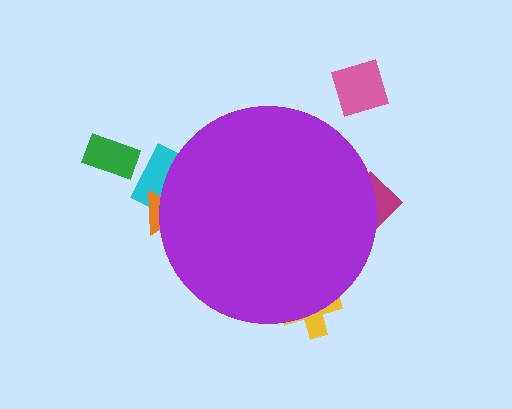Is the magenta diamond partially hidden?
Yes, the magenta diamond is partially hidden behind the purple circle.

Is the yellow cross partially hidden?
Yes, the yellow cross is partially hidden behind the purple circle.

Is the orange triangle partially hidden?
Yes, the orange triangle is partially hidden behind the purple circle.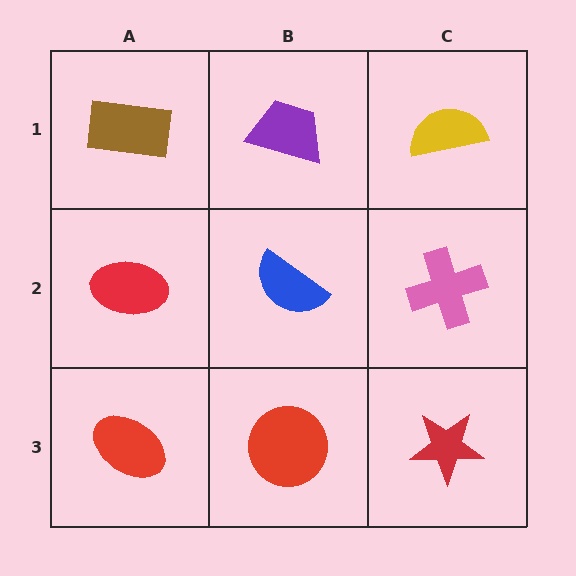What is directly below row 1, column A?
A red ellipse.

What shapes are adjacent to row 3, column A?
A red ellipse (row 2, column A), a red circle (row 3, column B).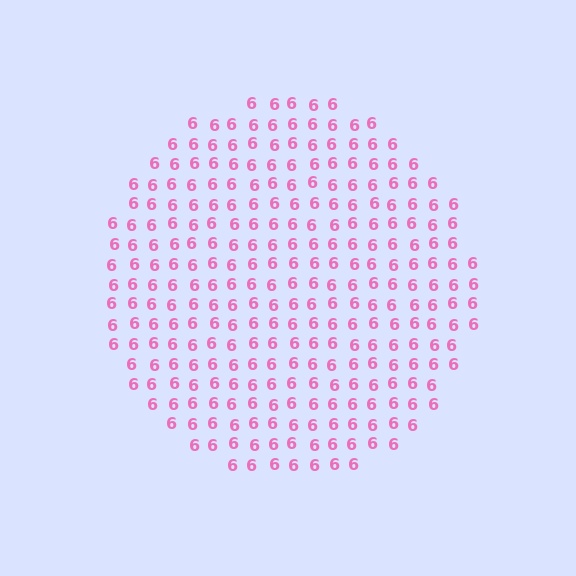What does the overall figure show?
The overall figure shows a circle.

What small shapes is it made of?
It is made of small digit 6's.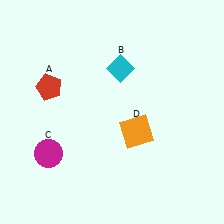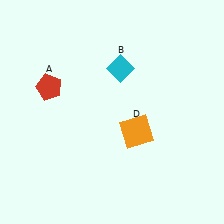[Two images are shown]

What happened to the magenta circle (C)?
The magenta circle (C) was removed in Image 2. It was in the bottom-left area of Image 1.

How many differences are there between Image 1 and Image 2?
There is 1 difference between the two images.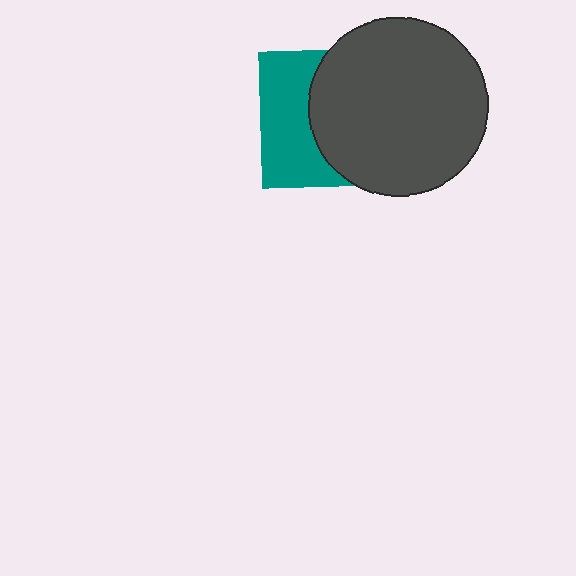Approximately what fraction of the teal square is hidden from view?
Roughly 57% of the teal square is hidden behind the dark gray circle.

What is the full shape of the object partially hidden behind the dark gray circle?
The partially hidden object is a teal square.